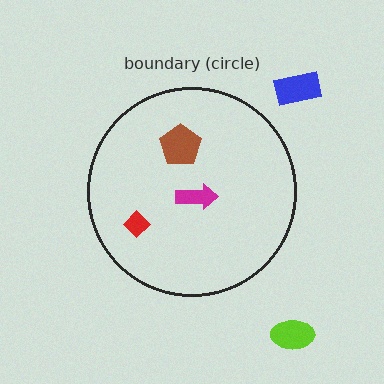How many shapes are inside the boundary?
3 inside, 2 outside.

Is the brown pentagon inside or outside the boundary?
Inside.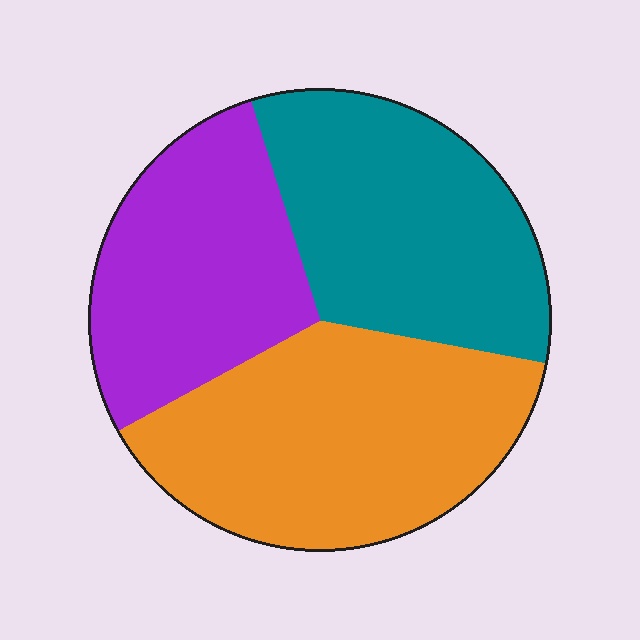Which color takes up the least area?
Purple, at roughly 30%.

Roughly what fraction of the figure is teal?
Teal takes up between a quarter and a half of the figure.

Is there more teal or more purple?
Teal.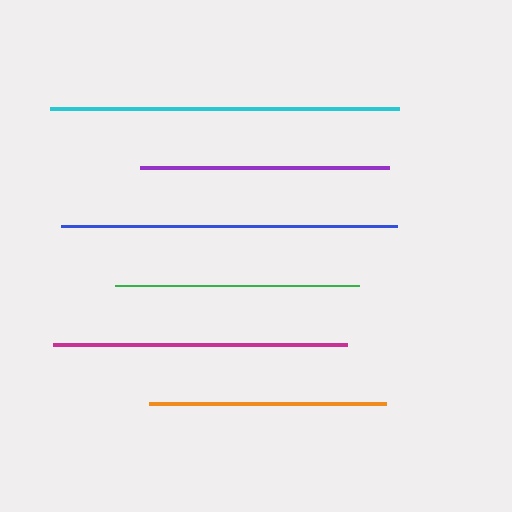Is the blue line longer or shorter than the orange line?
The blue line is longer than the orange line.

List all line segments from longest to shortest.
From longest to shortest: cyan, blue, magenta, purple, green, orange.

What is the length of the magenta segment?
The magenta segment is approximately 294 pixels long.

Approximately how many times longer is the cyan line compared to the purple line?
The cyan line is approximately 1.4 times the length of the purple line.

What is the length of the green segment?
The green segment is approximately 244 pixels long.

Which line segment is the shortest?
The orange line is the shortest at approximately 237 pixels.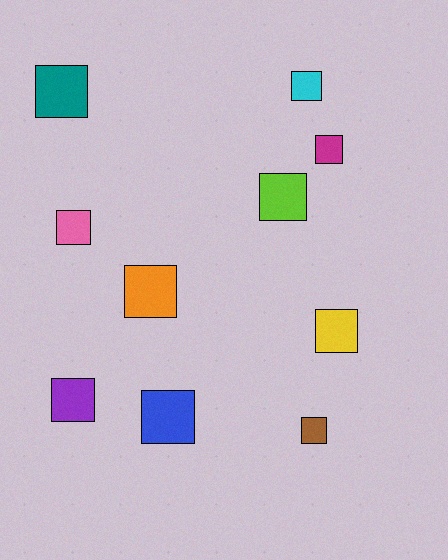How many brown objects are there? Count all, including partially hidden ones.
There is 1 brown object.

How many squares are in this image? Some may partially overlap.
There are 10 squares.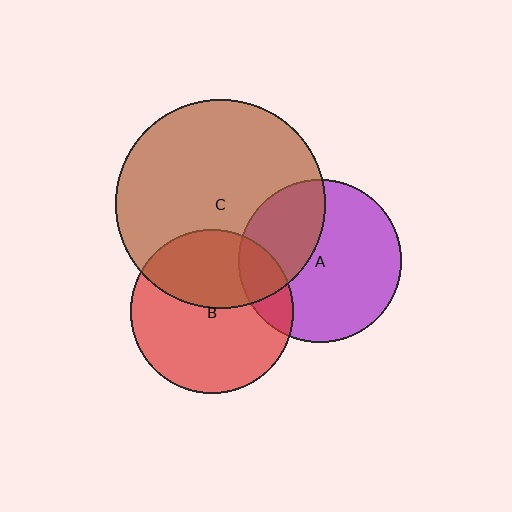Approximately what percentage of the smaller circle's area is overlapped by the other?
Approximately 40%.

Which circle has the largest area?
Circle C (brown).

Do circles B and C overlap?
Yes.